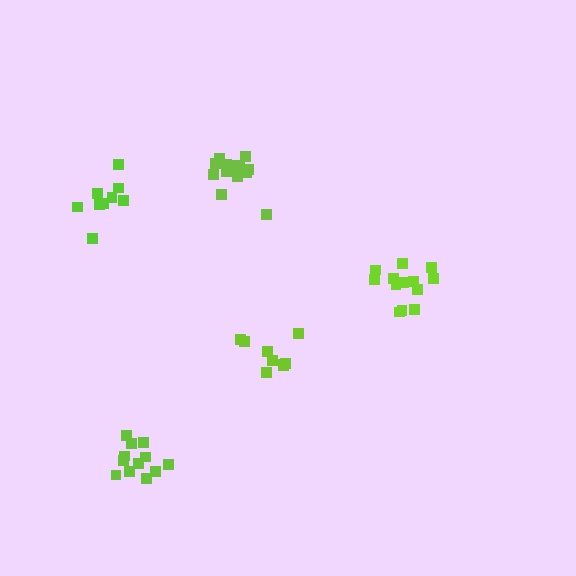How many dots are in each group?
Group 1: 13 dots, Group 2: 9 dots, Group 3: 9 dots, Group 4: 12 dots, Group 5: 14 dots (57 total).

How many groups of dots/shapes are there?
There are 5 groups.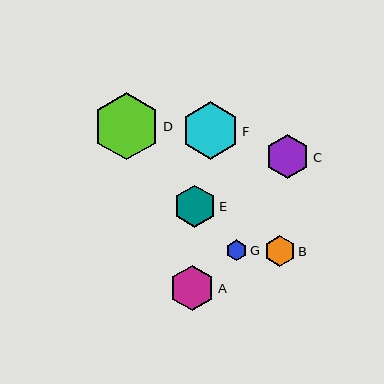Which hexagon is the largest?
Hexagon D is the largest with a size of approximately 67 pixels.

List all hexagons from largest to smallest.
From largest to smallest: D, F, A, C, E, B, G.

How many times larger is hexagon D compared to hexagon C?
Hexagon D is approximately 1.5 times the size of hexagon C.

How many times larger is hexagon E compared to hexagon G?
Hexagon E is approximately 2.0 times the size of hexagon G.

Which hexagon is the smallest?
Hexagon G is the smallest with a size of approximately 21 pixels.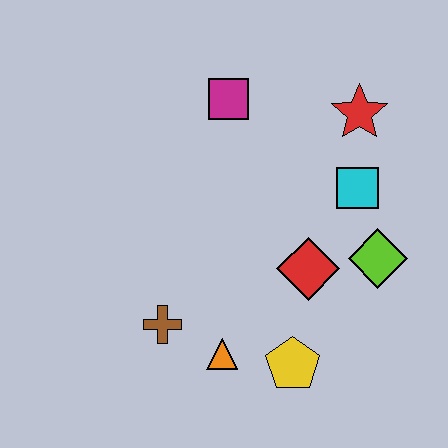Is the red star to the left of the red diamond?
No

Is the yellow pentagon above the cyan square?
No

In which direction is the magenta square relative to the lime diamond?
The magenta square is above the lime diamond.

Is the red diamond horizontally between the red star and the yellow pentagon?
Yes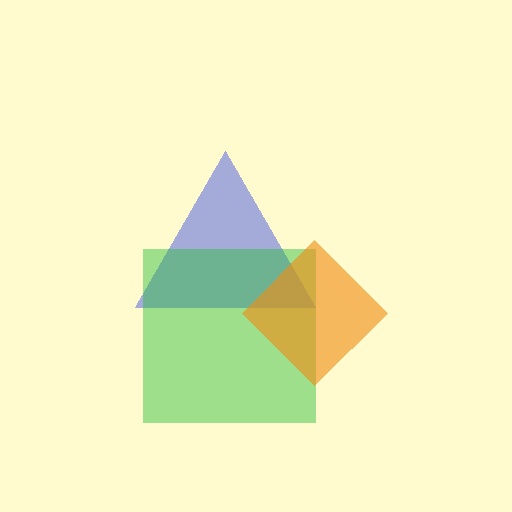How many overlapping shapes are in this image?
There are 3 overlapping shapes in the image.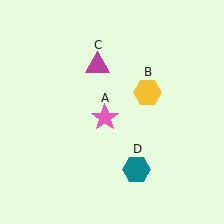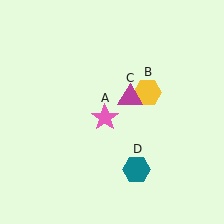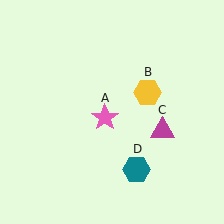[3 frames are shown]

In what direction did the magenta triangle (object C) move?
The magenta triangle (object C) moved down and to the right.